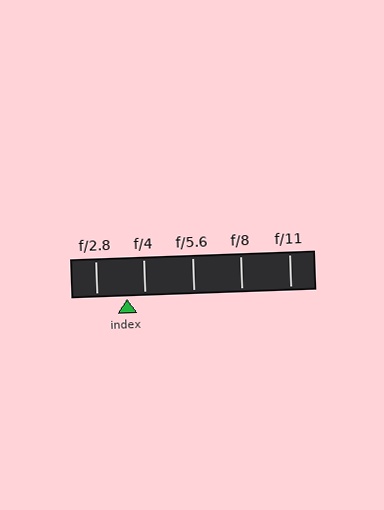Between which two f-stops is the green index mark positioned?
The index mark is between f/2.8 and f/4.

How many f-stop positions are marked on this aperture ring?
There are 5 f-stop positions marked.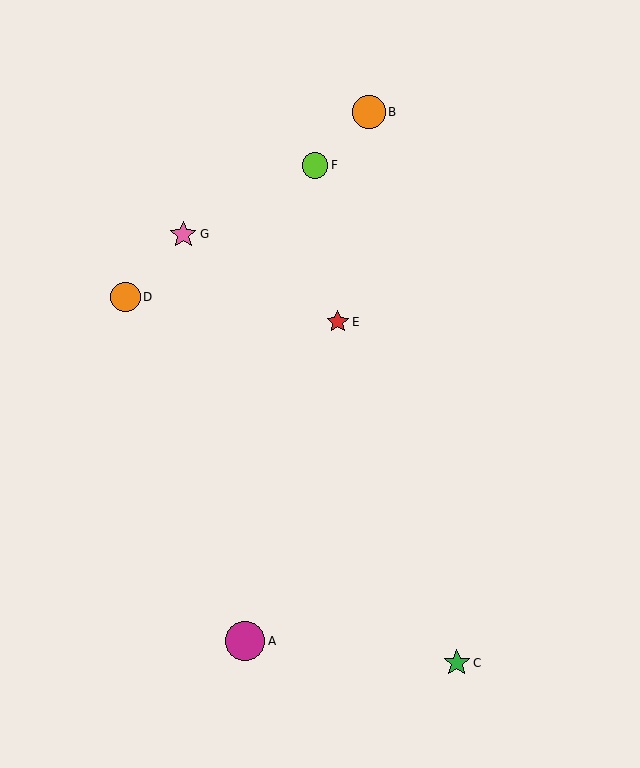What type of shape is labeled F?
Shape F is a lime circle.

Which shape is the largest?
The magenta circle (labeled A) is the largest.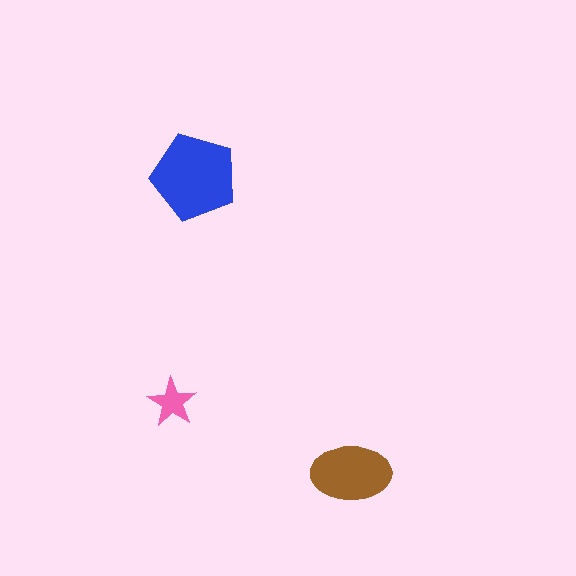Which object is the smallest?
The pink star.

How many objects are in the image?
There are 3 objects in the image.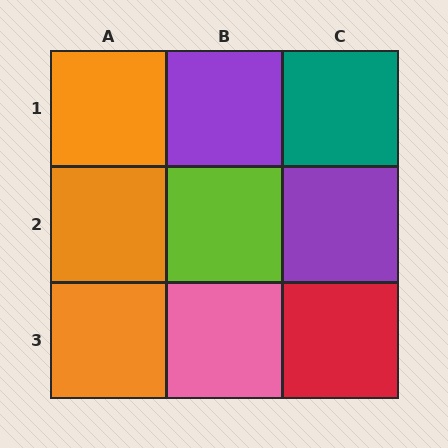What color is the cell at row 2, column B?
Lime.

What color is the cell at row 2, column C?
Purple.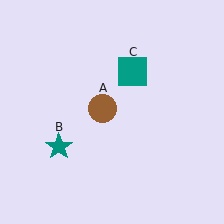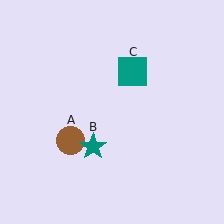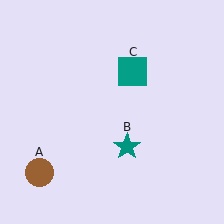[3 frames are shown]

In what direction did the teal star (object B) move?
The teal star (object B) moved right.